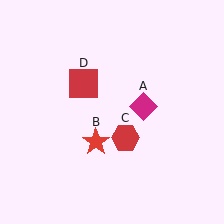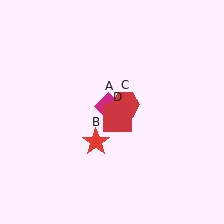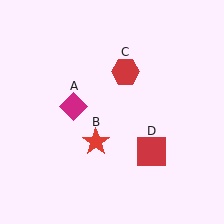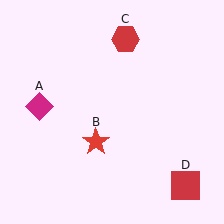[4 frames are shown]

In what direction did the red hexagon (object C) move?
The red hexagon (object C) moved up.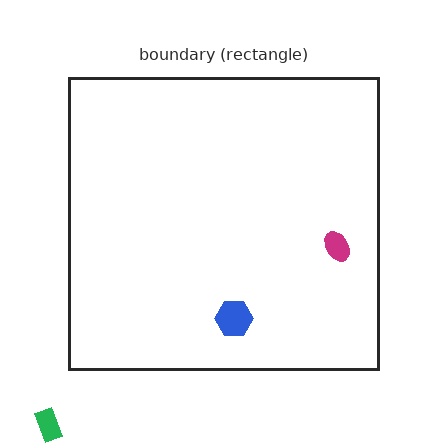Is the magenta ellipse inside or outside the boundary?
Inside.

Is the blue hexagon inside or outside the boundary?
Inside.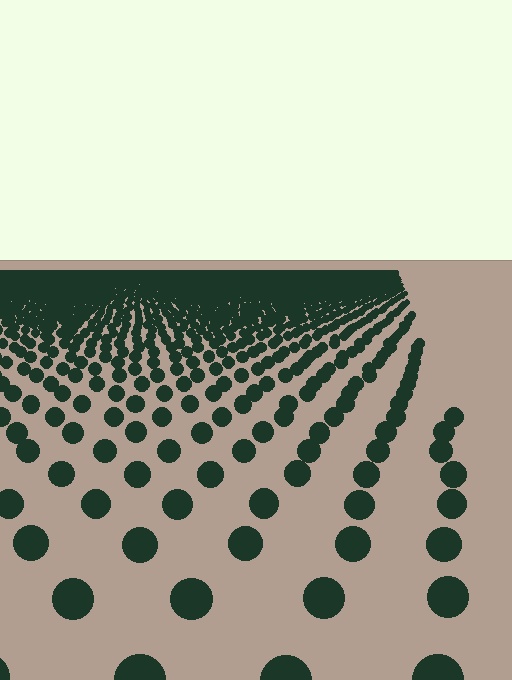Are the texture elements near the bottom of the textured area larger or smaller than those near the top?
Larger. Near the bottom, elements are closer to the viewer and appear at a bigger on-screen size.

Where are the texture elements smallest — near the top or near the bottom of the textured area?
Near the top.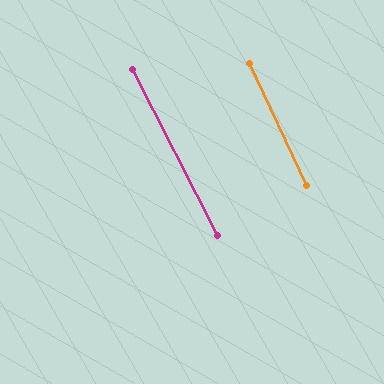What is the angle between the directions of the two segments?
Approximately 2 degrees.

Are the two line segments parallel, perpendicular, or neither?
Parallel — their directions differ by only 2.0°.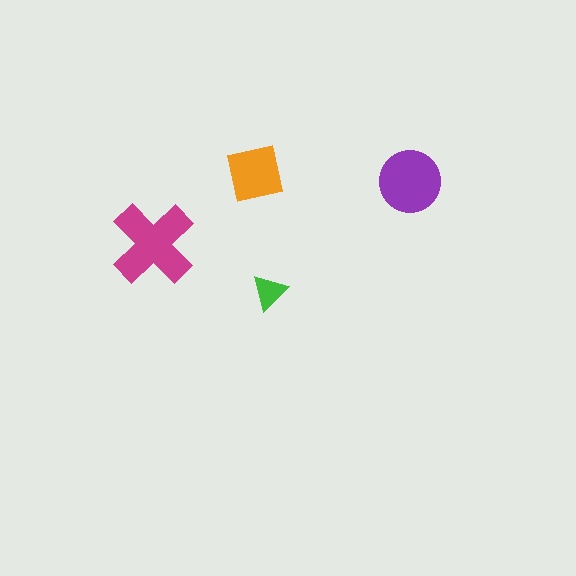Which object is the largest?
The magenta cross.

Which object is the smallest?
The green triangle.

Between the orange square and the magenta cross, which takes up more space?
The magenta cross.